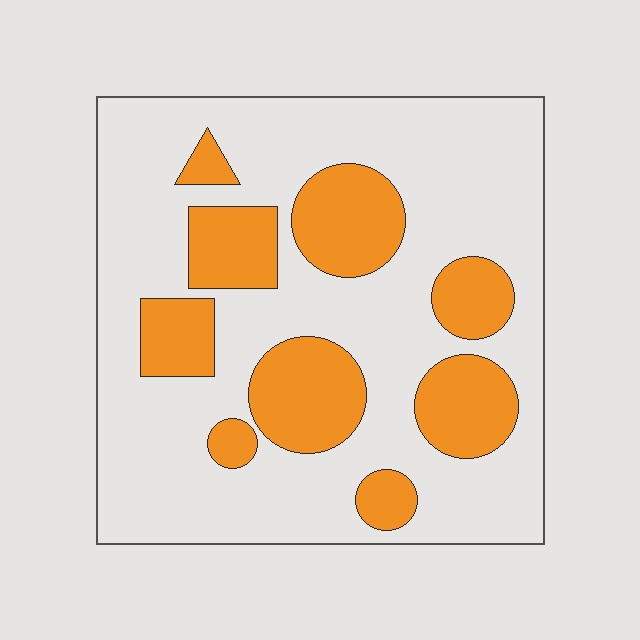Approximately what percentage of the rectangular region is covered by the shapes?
Approximately 30%.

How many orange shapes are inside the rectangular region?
9.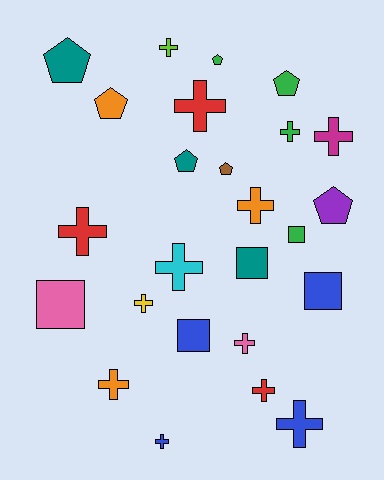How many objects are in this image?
There are 25 objects.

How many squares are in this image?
There are 5 squares.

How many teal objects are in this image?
There are 3 teal objects.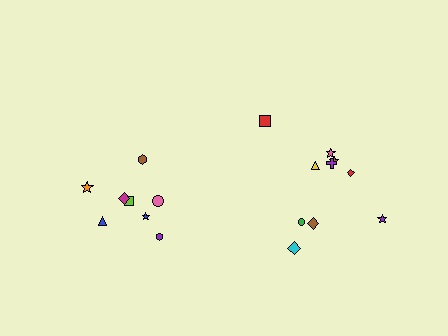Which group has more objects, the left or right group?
The right group.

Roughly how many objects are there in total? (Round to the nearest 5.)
Roughly 20 objects in total.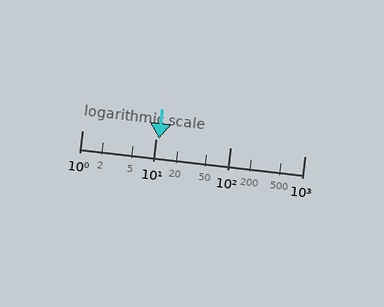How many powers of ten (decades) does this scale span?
The scale spans 3 decades, from 1 to 1000.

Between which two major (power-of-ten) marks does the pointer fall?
The pointer is between 10 and 100.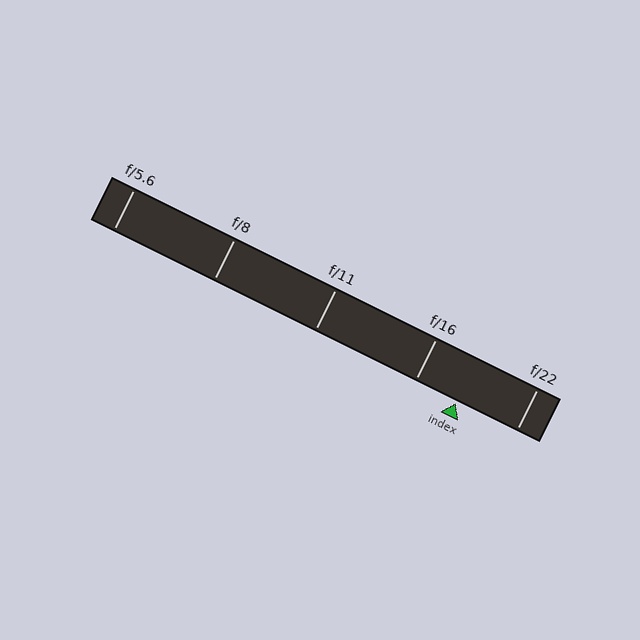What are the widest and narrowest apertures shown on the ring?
The widest aperture shown is f/5.6 and the narrowest is f/22.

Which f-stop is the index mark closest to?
The index mark is closest to f/16.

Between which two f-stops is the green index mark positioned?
The index mark is between f/16 and f/22.